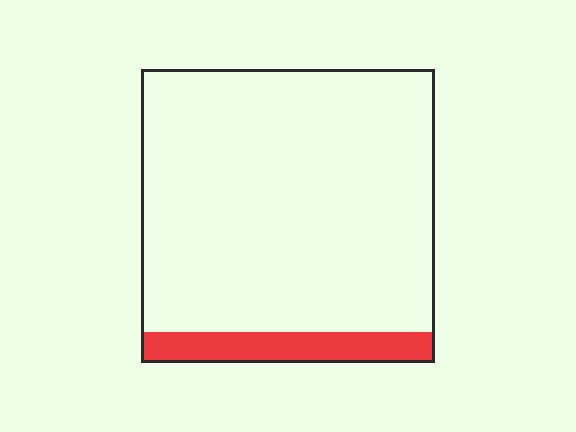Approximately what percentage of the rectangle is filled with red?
Approximately 10%.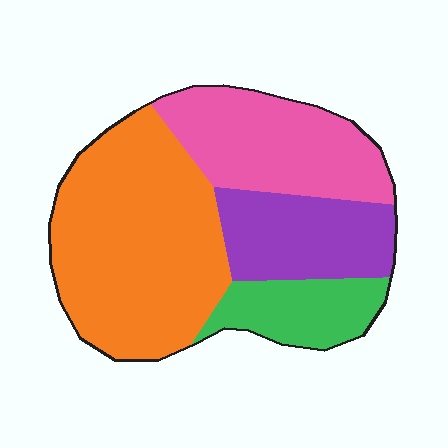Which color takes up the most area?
Orange, at roughly 45%.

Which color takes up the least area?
Green, at roughly 15%.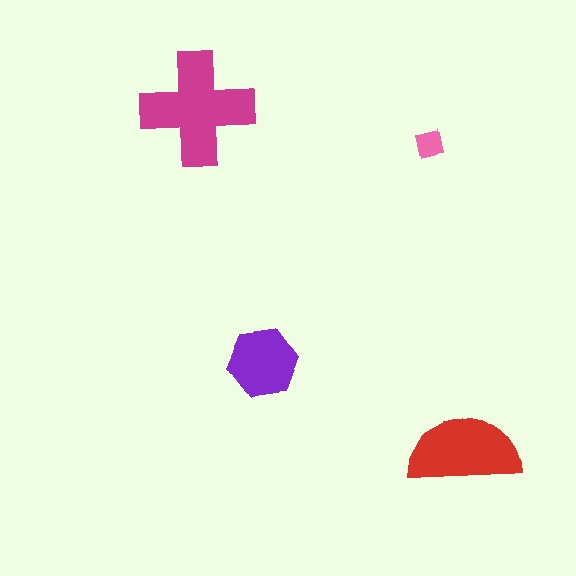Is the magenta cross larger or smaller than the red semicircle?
Larger.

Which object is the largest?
The magenta cross.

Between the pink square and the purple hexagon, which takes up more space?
The purple hexagon.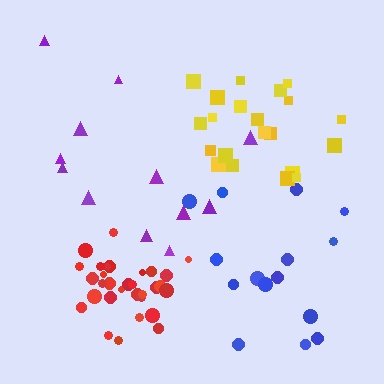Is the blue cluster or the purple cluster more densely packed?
Blue.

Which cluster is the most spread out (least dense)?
Purple.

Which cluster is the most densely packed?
Red.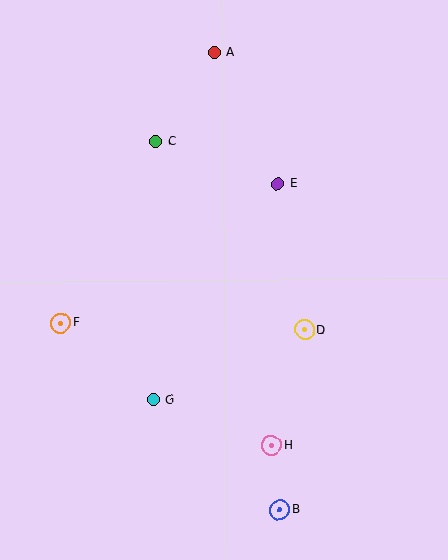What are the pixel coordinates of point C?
Point C is at (155, 141).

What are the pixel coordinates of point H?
Point H is at (271, 445).